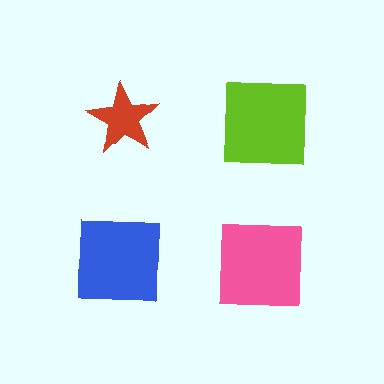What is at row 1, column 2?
A lime square.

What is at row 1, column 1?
A red star.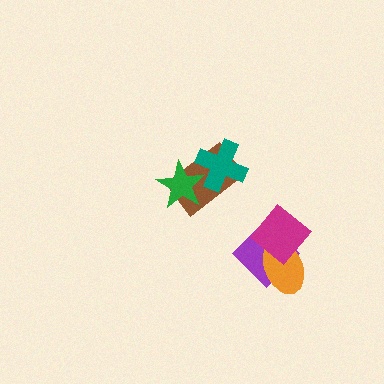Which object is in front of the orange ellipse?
The magenta diamond is in front of the orange ellipse.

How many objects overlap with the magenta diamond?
2 objects overlap with the magenta diamond.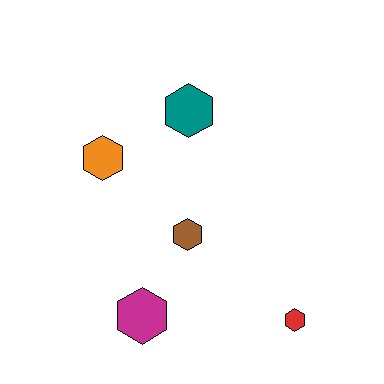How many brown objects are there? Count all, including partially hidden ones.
There is 1 brown object.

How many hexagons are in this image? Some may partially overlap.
There are 5 hexagons.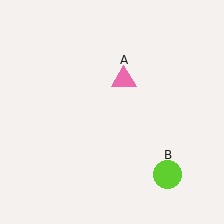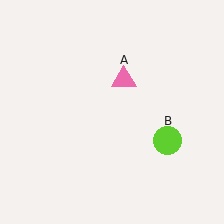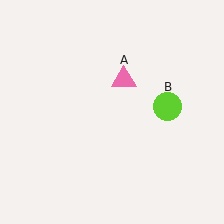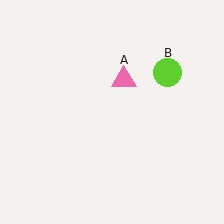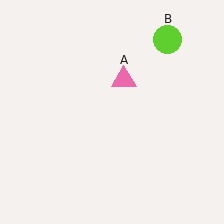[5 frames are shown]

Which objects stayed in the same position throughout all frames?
Pink triangle (object A) remained stationary.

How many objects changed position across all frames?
1 object changed position: lime circle (object B).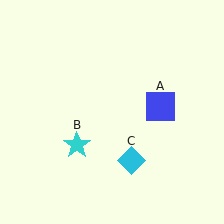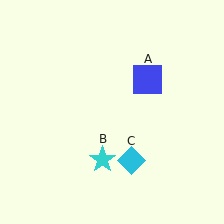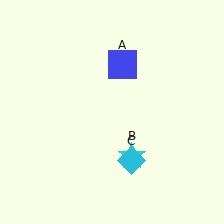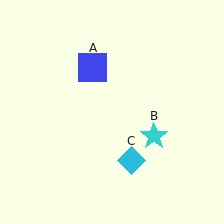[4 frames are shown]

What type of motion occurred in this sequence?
The blue square (object A), cyan star (object B) rotated counterclockwise around the center of the scene.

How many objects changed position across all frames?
2 objects changed position: blue square (object A), cyan star (object B).